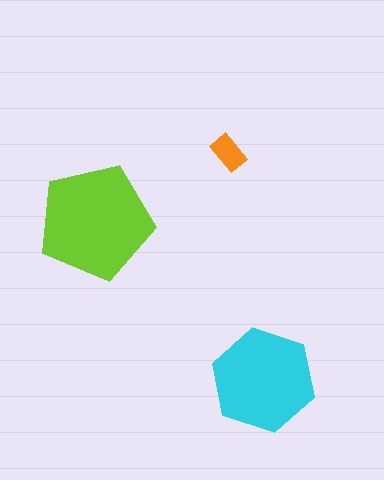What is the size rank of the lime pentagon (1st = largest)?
1st.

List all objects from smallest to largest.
The orange rectangle, the cyan hexagon, the lime pentagon.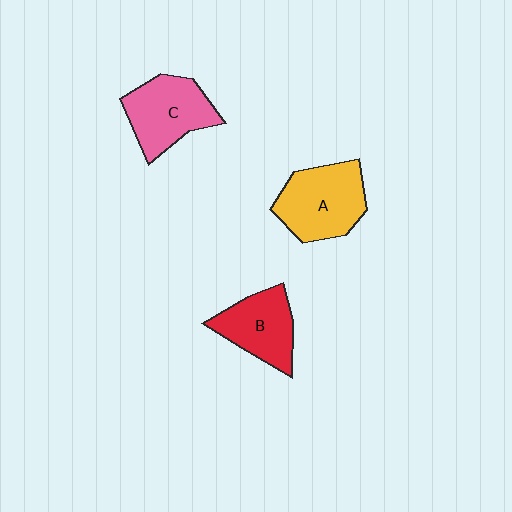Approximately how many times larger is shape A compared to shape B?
Approximately 1.2 times.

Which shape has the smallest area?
Shape B (red).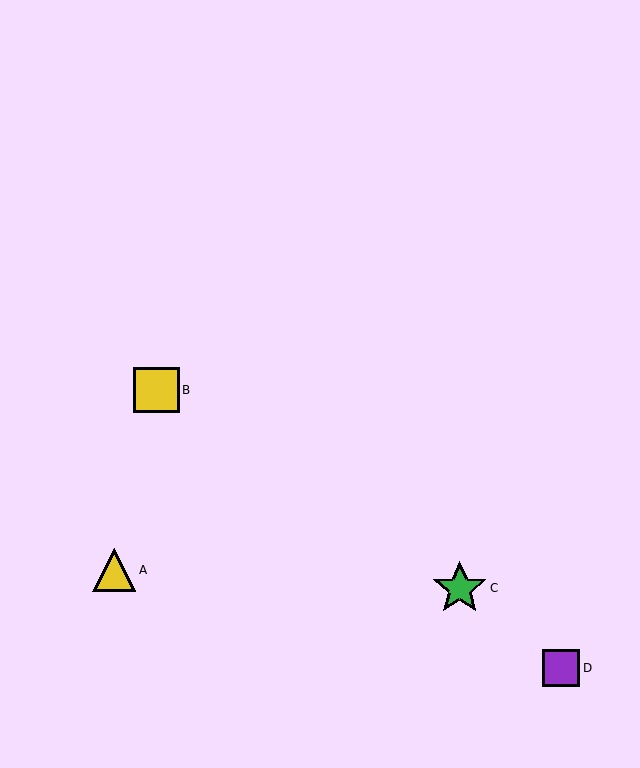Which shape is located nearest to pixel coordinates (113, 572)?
The yellow triangle (labeled A) at (114, 570) is nearest to that location.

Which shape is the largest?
The green star (labeled C) is the largest.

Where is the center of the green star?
The center of the green star is at (460, 588).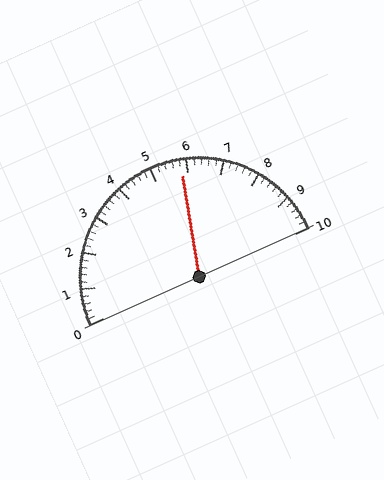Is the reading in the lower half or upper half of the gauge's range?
The reading is in the upper half of the range (0 to 10).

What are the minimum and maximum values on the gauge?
The gauge ranges from 0 to 10.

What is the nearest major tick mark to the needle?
The nearest major tick mark is 6.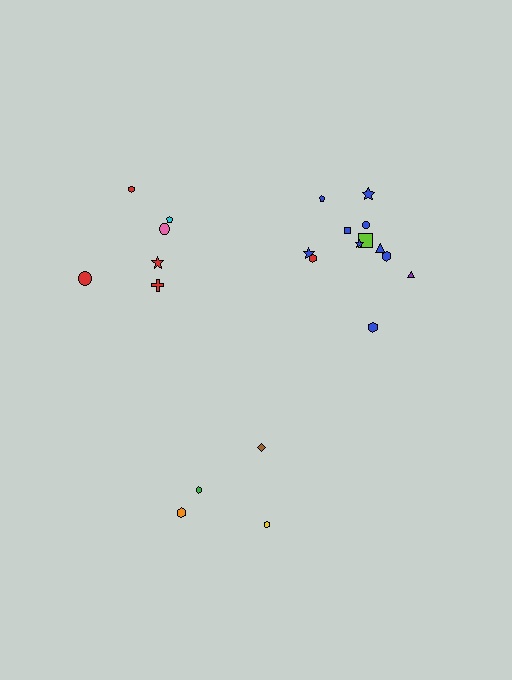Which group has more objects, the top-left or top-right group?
The top-right group.